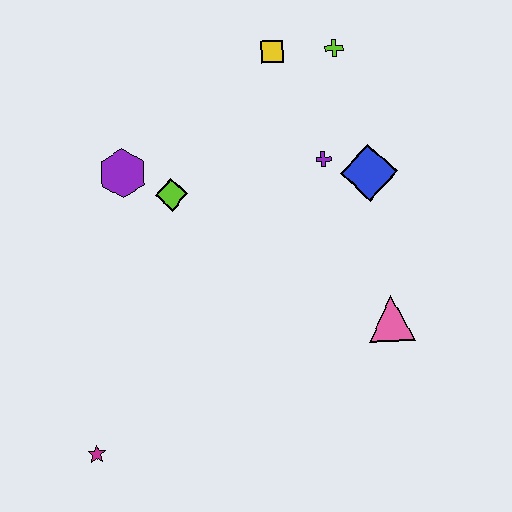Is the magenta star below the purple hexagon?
Yes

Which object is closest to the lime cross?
The yellow square is closest to the lime cross.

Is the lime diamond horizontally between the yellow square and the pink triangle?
No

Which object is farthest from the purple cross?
The magenta star is farthest from the purple cross.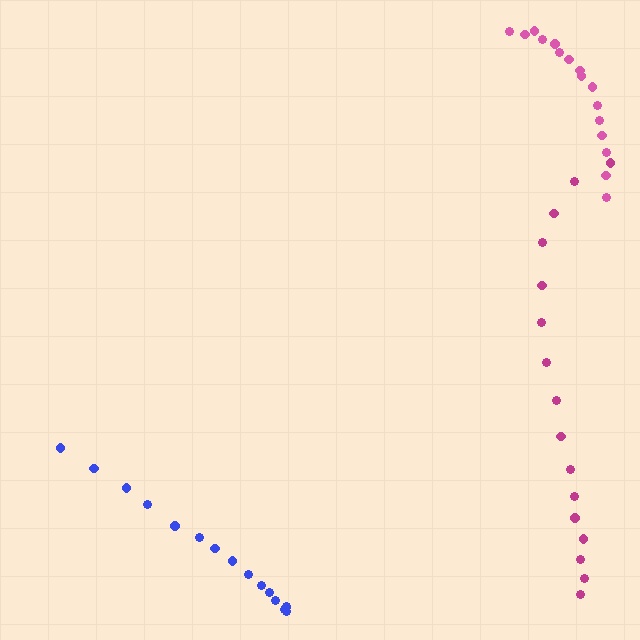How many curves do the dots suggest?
There are 3 distinct paths.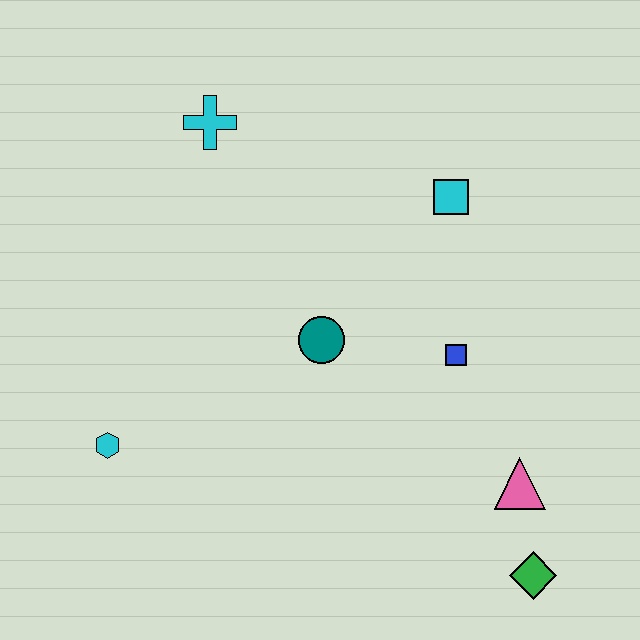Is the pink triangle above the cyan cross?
No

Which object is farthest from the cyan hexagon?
The green diamond is farthest from the cyan hexagon.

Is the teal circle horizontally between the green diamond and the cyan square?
No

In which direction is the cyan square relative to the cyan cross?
The cyan square is to the right of the cyan cross.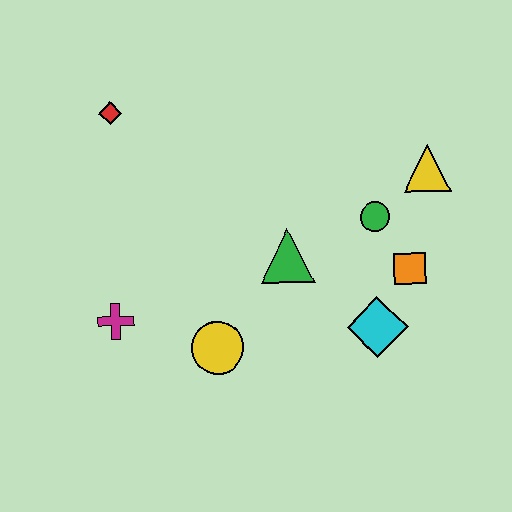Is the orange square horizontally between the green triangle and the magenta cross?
No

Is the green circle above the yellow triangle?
No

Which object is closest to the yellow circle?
The magenta cross is closest to the yellow circle.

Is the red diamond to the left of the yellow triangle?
Yes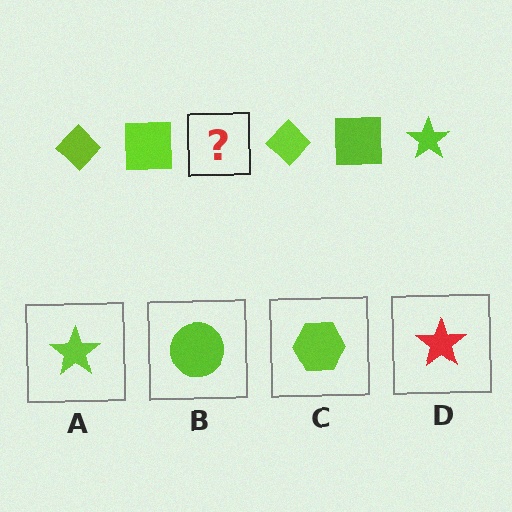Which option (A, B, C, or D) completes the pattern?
A.